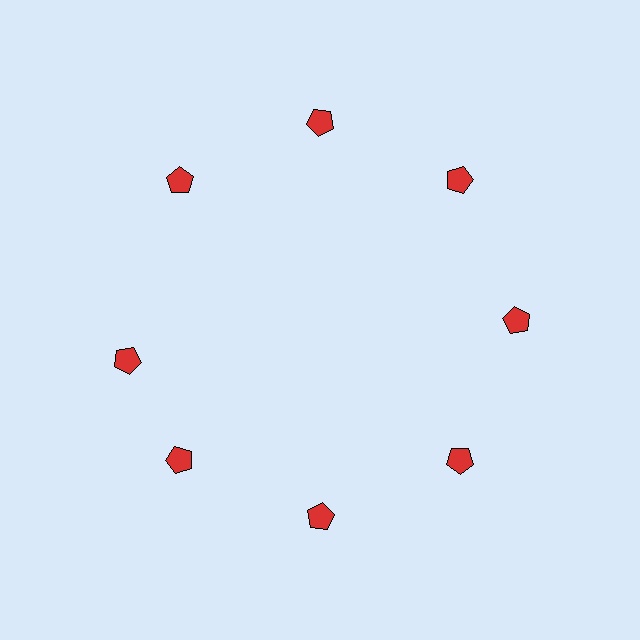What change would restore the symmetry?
The symmetry would be restored by rotating it back into even spacing with its neighbors so that all 8 pentagons sit at equal angles and equal distance from the center.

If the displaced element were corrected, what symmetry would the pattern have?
It would have 8-fold rotational symmetry — the pattern would map onto itself every 45 degrees.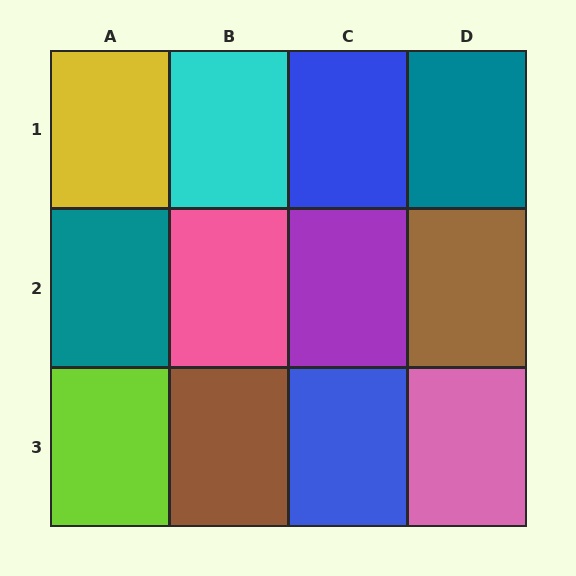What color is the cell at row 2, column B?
Pink.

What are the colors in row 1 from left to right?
Yellow, cyan, blue, teal.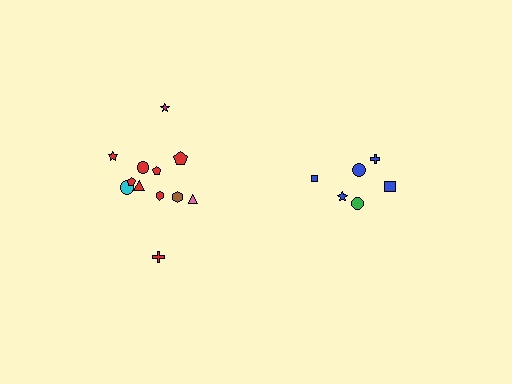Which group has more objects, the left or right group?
The left group.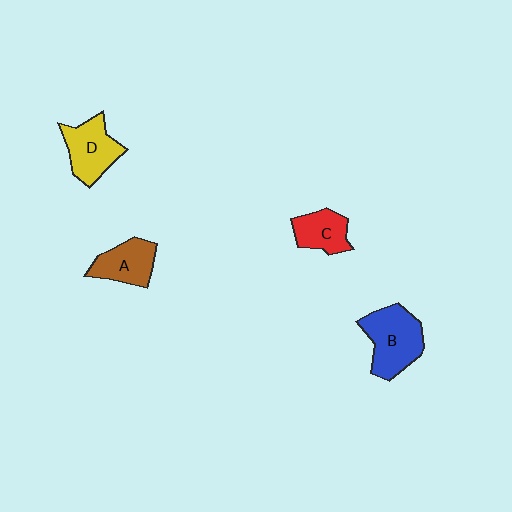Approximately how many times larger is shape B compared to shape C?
Approximately 1.6 times.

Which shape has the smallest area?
Shape C (red).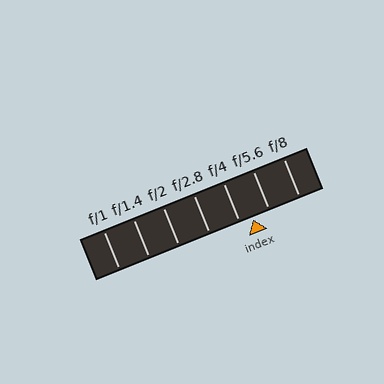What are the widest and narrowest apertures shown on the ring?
The widest aperture shown is f/1 and the narrowest is f/8.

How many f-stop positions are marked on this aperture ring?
There are 7 f-stop positions marked.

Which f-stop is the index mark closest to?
The index mark is closest to f/4.